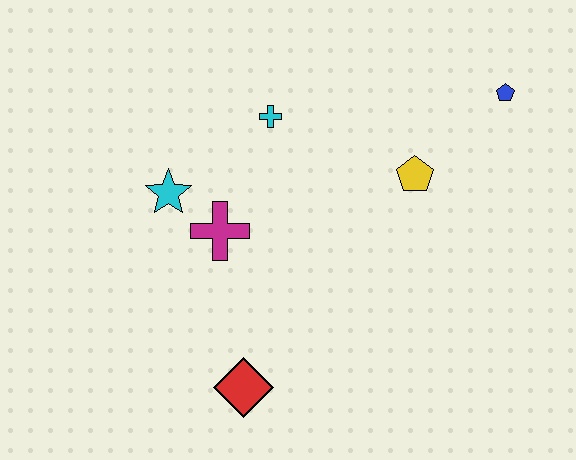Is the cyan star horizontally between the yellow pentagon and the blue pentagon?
No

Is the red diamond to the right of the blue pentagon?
No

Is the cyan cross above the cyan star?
Yes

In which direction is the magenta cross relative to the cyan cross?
The magenta cross is below the cyan cross.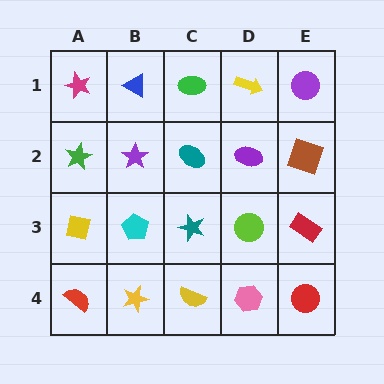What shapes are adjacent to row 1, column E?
A brown square (row 2, column E), a yellow arrow (row 1, column D).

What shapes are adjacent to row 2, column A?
A magenta star (row 1, column A), a yellow square (row 3, column A), a purple star (row 2, column B).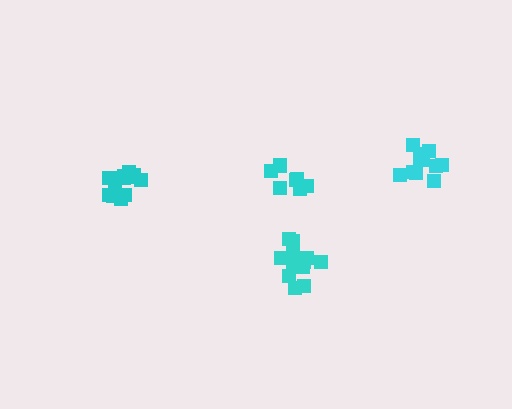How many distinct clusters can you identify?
There are 4 distinct clusters.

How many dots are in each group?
Group 1: 11 dots, Group 2: 12 dots, Group 3: 7 dots, Group 4: 13 dots (43 total).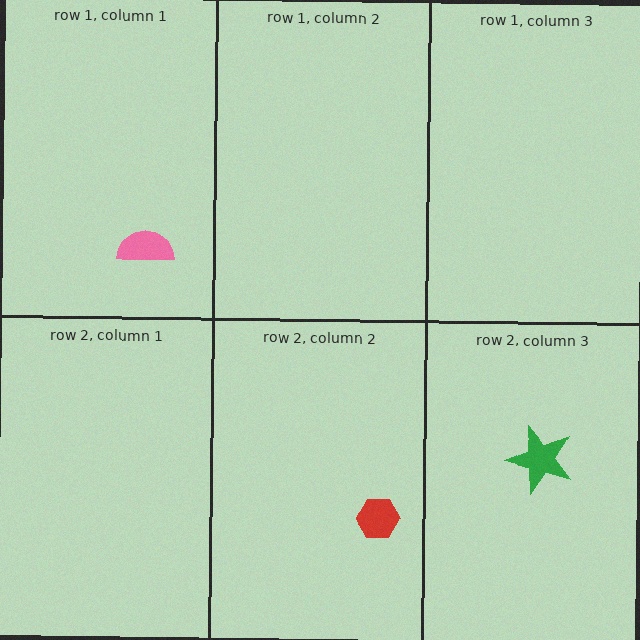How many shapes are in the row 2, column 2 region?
1.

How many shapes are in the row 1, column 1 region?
1.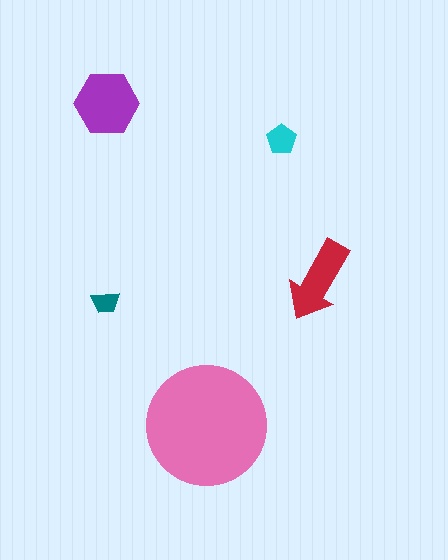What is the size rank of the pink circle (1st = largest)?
1st.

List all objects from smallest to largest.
The teal trapezoid, the cyan pentagon, the red arrow, the purple hexagon, the pink circle.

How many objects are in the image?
There are 5 objects in the image.